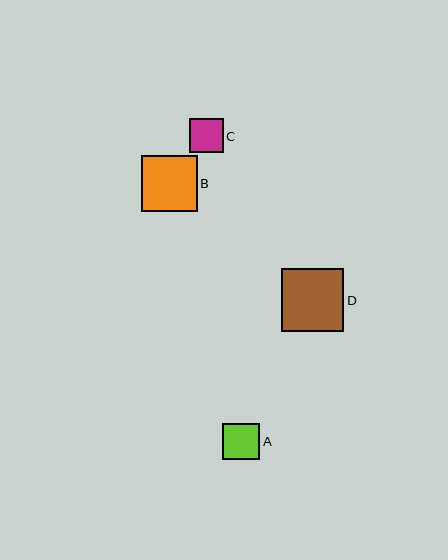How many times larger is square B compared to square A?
Square B is approximately 1.5 times the size of square A.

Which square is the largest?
Square D is the largest with a size of approximately 62 pixels.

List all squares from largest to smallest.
From largest to smallest: D, B, A, C.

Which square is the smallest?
Square C is the smallest with a size of approximately 34 pixels.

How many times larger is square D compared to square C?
Square D is approximately 1.8 times the size of square C.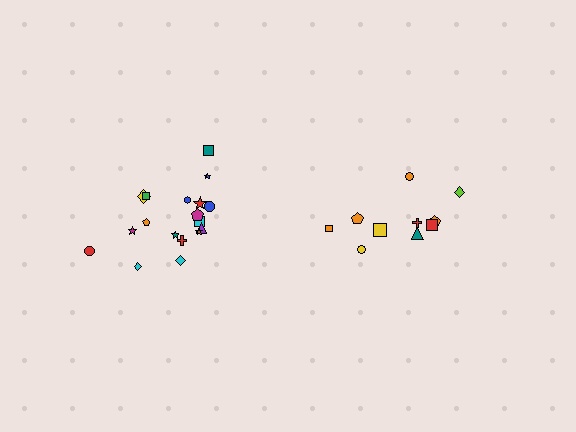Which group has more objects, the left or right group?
The left group.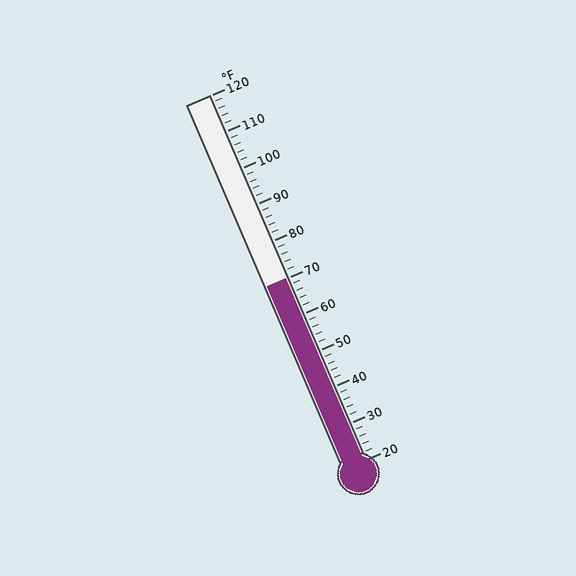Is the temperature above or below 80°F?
The temperature is below 80°F.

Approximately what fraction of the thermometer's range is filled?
The thermometer is filled to approximately 50% of its range.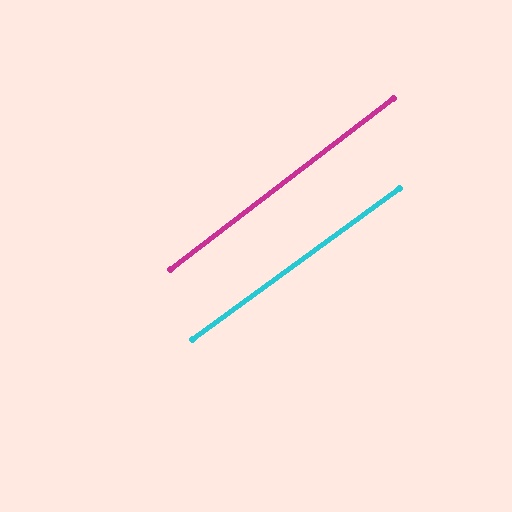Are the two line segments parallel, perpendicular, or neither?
Parallel — their directions differ by only 1.4°.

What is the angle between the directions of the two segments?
Approximately 1 degree.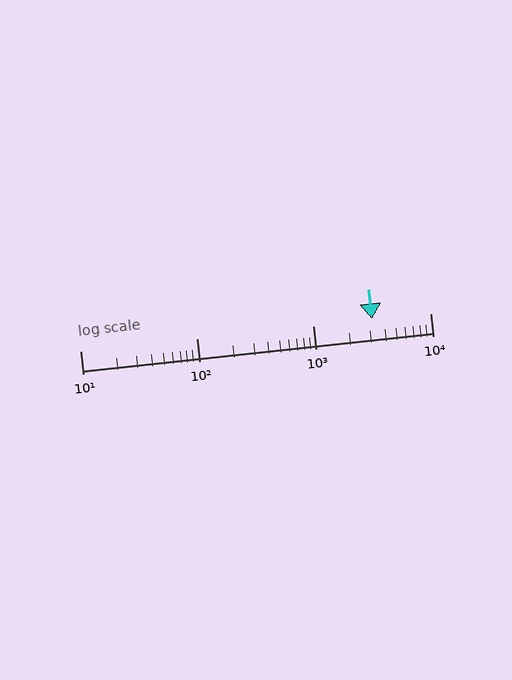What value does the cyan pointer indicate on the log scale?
The pointer indicates approximately 3200.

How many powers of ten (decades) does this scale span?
The scale spans 3 decades, from 10 to 10000.